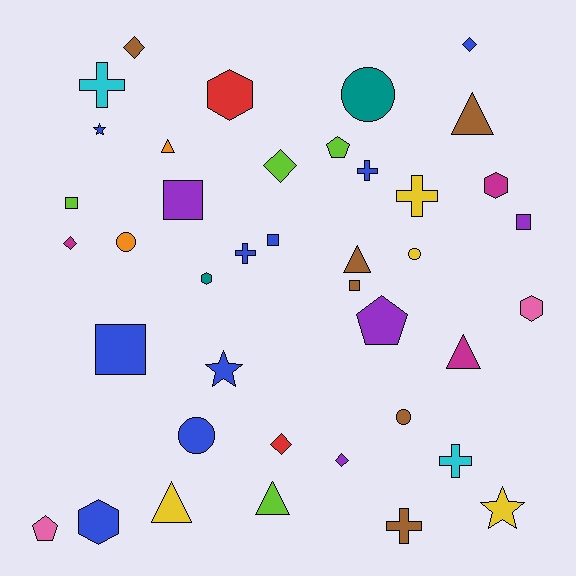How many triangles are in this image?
There are 6 triangles.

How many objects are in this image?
There are 40 objects.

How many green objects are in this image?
There are no green objects.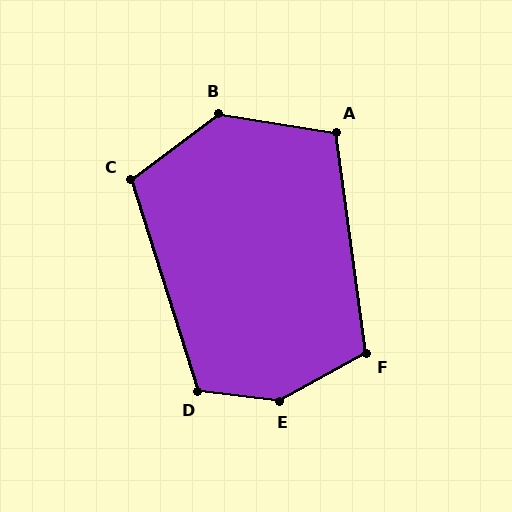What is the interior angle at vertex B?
Approximately 134 degrees (obtuse).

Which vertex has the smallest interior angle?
A, at approximately 107 degrees.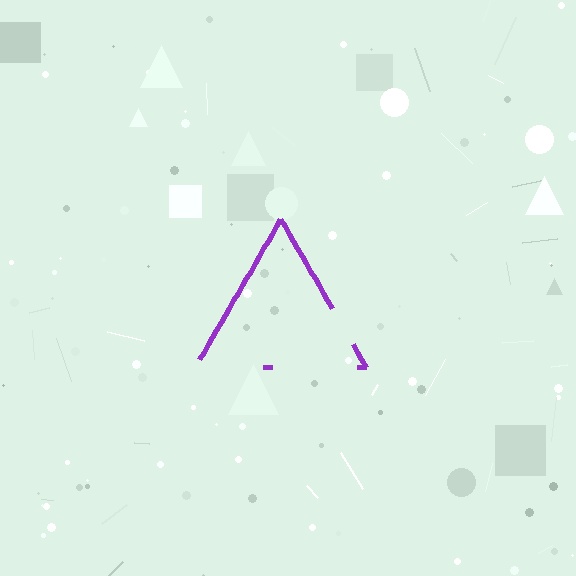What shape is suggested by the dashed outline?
The dashed outline suggests a triangle.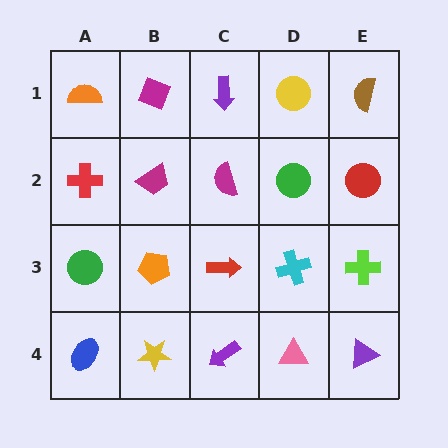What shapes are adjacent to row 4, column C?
A red arrow (row 3, column C), a yellow star (row 4, column B), a pink triangle (row 4, column D).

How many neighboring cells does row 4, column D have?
3.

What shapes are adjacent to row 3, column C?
A magenta semicircle (row 2, column C), a purple arrow (row 4, column C), an orange pentagon (row 3, column B), a cyan cross (row 3, column D).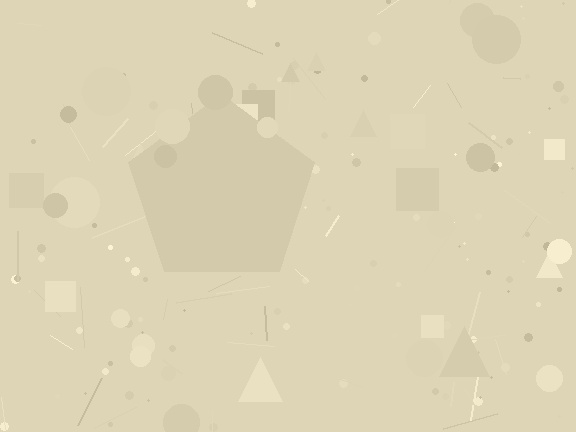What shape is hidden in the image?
A pentagon is hidden in the image.